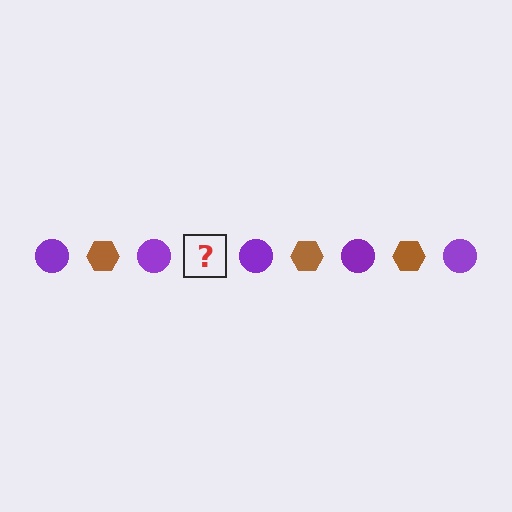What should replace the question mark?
The question mark should be replaced with a brown hexagon.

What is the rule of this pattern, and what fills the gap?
The rule is that the pattern alternates between purple circle and brown hexagon. The gap should be filled with a brown hexagon.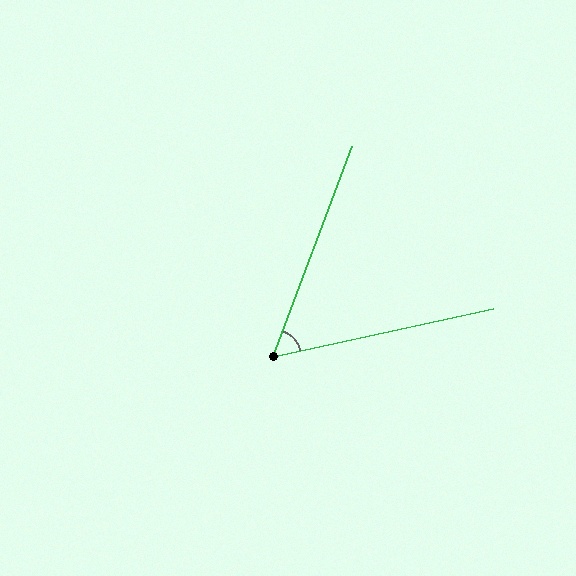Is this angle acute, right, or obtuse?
It is acute.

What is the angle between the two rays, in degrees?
Approximately 57 degrees.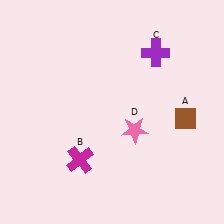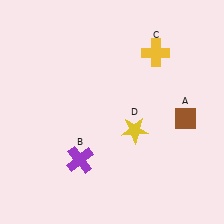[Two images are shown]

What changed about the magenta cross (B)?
In Image 1, B is magenta. In Image 2, it changed to purple.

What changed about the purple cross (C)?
In Image 1, C is purple. In Image 2, it changed to yellow.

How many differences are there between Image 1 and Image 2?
There are 3 differences between the two images.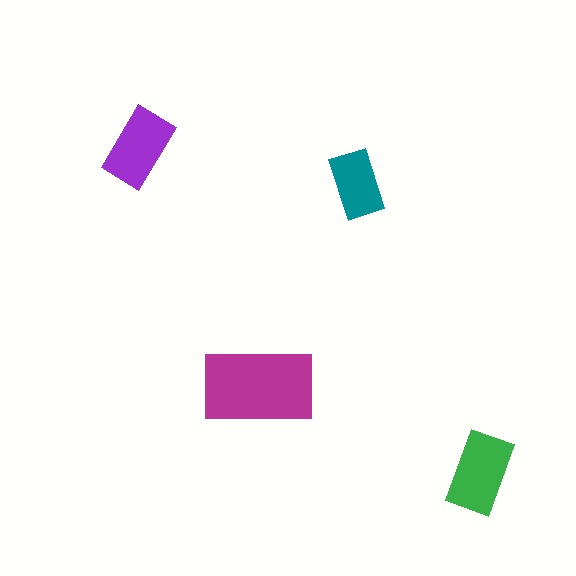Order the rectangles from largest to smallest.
the magenta one, the green one, the purple one, the teal one.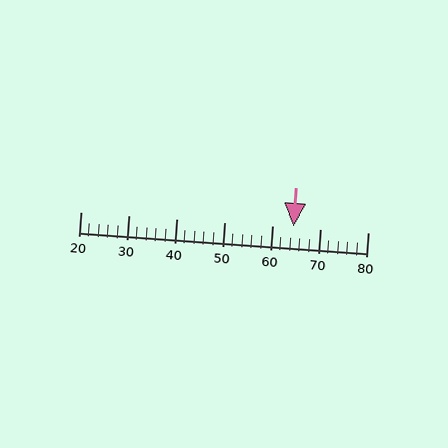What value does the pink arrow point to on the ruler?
The pink arrow points to approximately 64.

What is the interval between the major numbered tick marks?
The major tick marks are spaced 10 units apart.